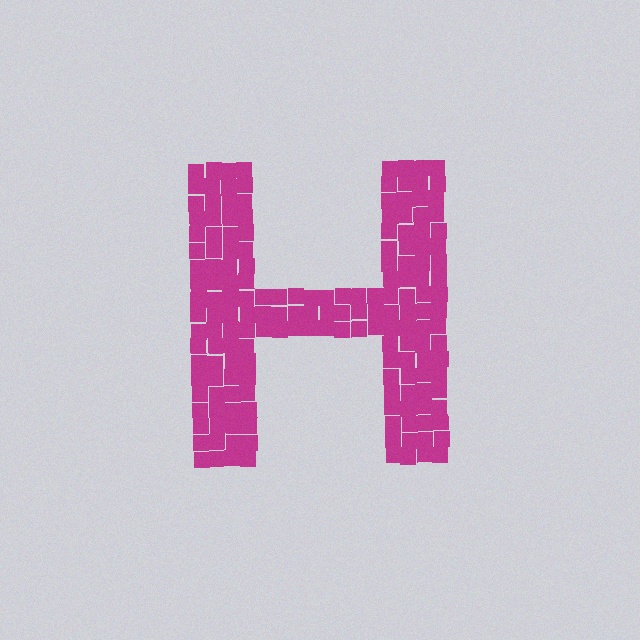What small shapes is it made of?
It is made of small squares.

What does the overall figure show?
The overall figure shows the letter H.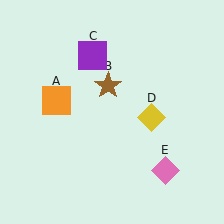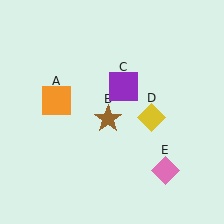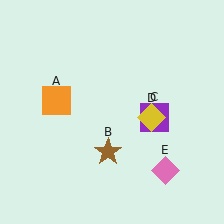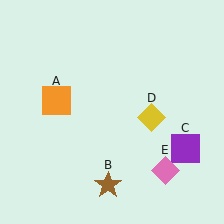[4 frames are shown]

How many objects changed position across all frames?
2 objects changed position: brown star (object B), purple square (object C).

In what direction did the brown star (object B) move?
The brown star (object B) moved down.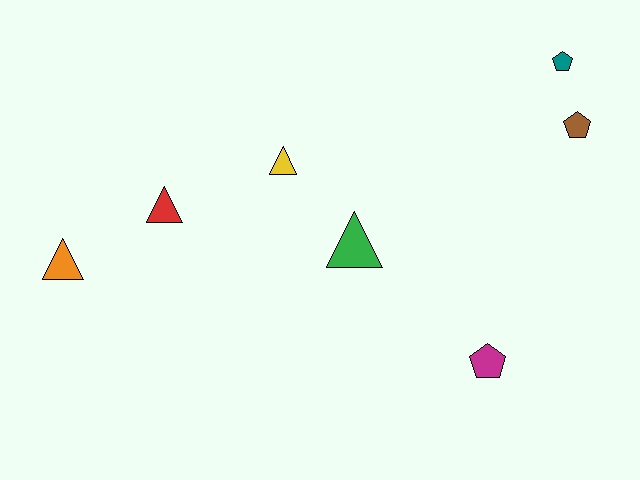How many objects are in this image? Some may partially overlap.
There are 7 objects.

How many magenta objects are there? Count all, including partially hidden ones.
There is 1 magenta object.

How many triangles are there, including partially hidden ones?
There are 4 triangles.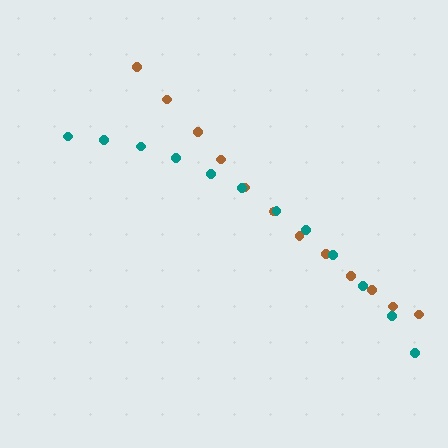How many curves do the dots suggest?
There are 2 distinct paths.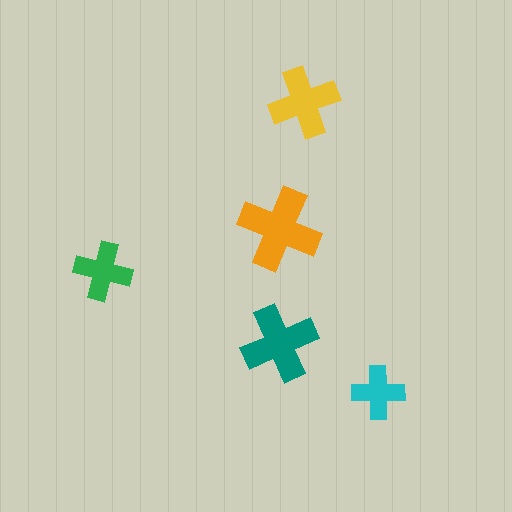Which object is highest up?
The yellow cross is topmost.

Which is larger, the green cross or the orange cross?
The orange one.